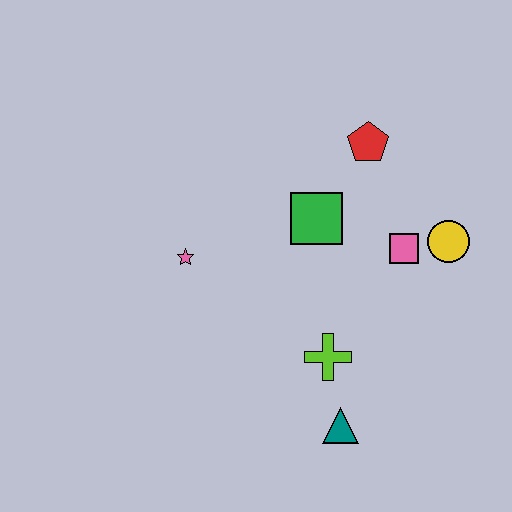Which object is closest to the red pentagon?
The green square is closest to the red pentagon.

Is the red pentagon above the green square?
Yes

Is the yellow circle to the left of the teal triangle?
No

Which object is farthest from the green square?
The teal triangle is farthest from the green square.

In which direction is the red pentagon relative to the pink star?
The red pentagon is to the right of the pink star.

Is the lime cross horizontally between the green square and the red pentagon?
Yes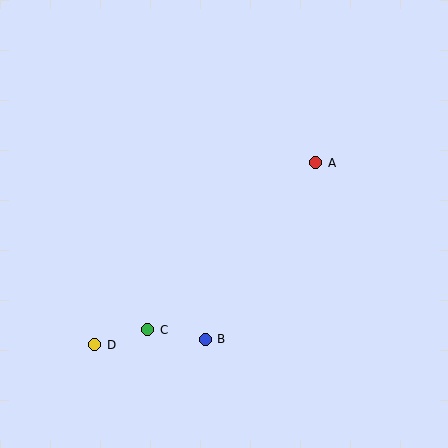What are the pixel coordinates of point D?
Point D is at (95, 345).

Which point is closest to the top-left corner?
Point A is closest to the top-left corner.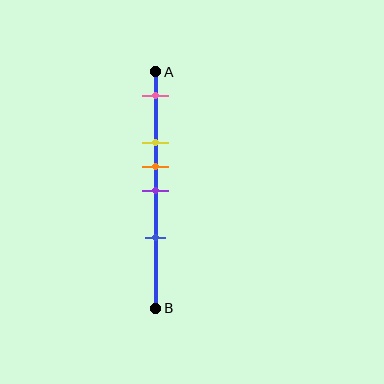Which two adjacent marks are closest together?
The orange and purple marks are the closest adjacent pair.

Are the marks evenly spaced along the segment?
No, the marks are not evenly spaced.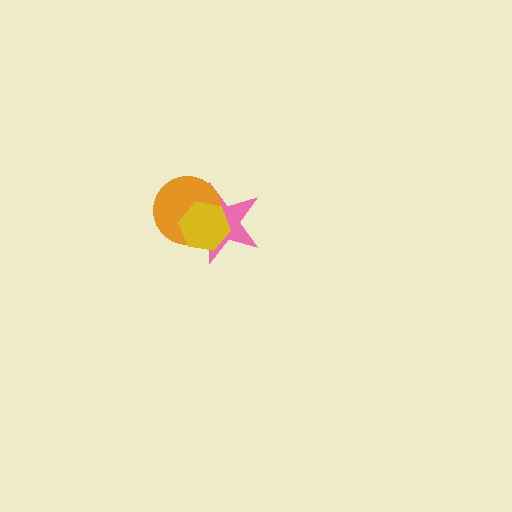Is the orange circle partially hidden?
Yes, it is partially covered by another shape.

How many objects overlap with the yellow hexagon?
2 objects overlap with the yellow hexagon.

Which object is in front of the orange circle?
The yellow hexagon is in front of the orange circle.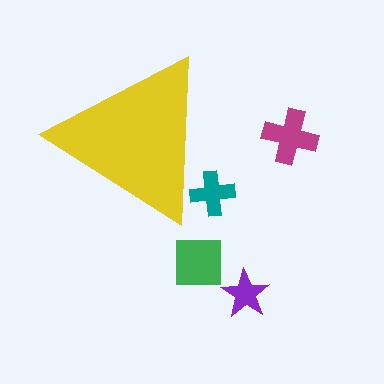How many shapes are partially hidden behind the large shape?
1 shape is partially hidden.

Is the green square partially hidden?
No, the green square is fully visible.